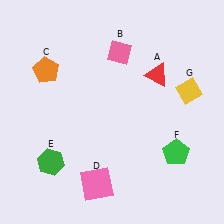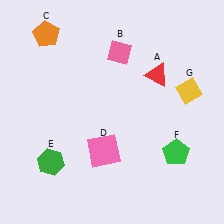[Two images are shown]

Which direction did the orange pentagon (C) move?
The orange pentagon (C) moved up.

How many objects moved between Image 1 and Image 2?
2 objects moved between the two images.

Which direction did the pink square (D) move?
The pink square (D) moved up.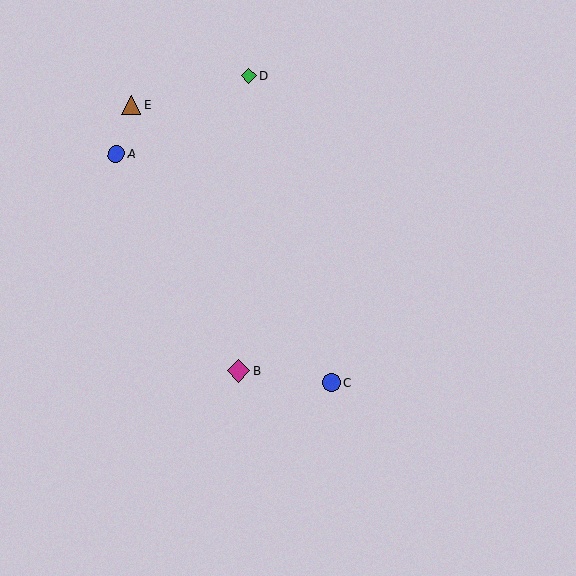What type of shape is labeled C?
Shape C is a blue circle.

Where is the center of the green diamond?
The center of the green diamond is at (249, 76).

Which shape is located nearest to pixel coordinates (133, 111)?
The brown triangle (labeled E) at (131, 105) is nearest to that location.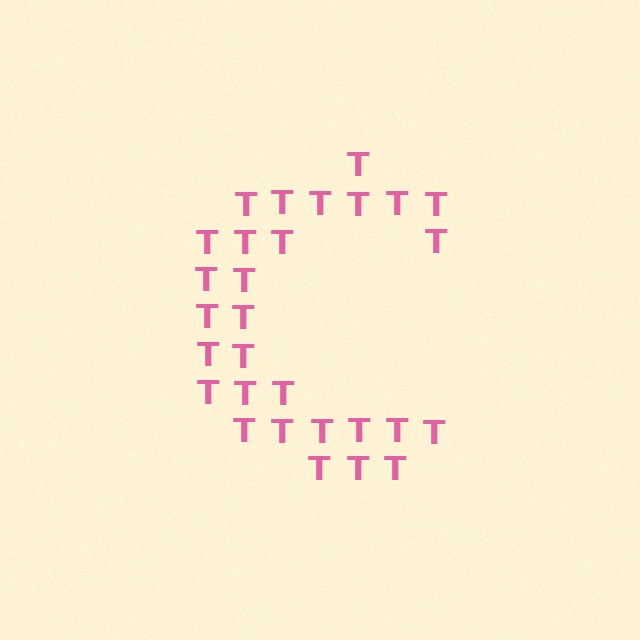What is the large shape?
The large shape is the letter C.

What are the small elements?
The small elements are letter T's.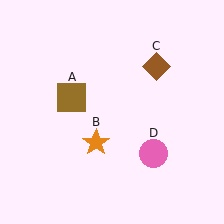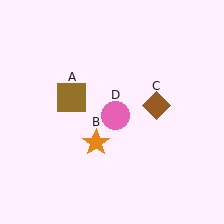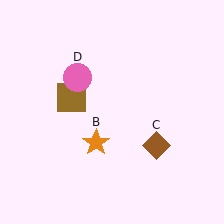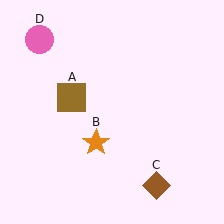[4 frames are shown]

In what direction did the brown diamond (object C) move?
The brown diamond (object C) moved down.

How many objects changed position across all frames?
2 objects changed position: brown diamond (object C), pink circle (object D).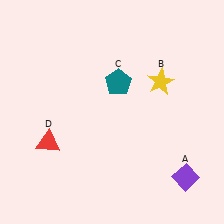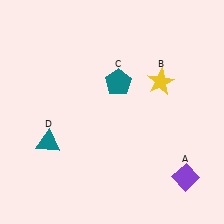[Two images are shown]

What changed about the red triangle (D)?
In Image 1, D is red. In Image 2, it changed to teal.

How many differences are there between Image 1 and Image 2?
There is 1 difference between the two images.